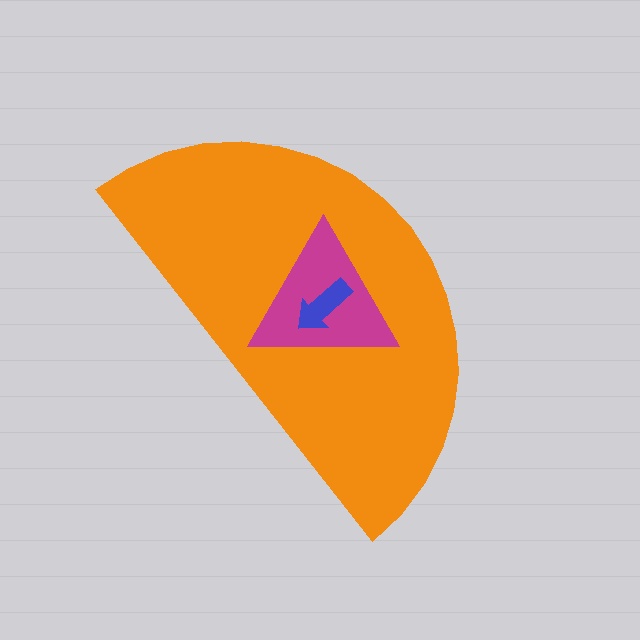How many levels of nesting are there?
3.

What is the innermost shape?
The blue arrow.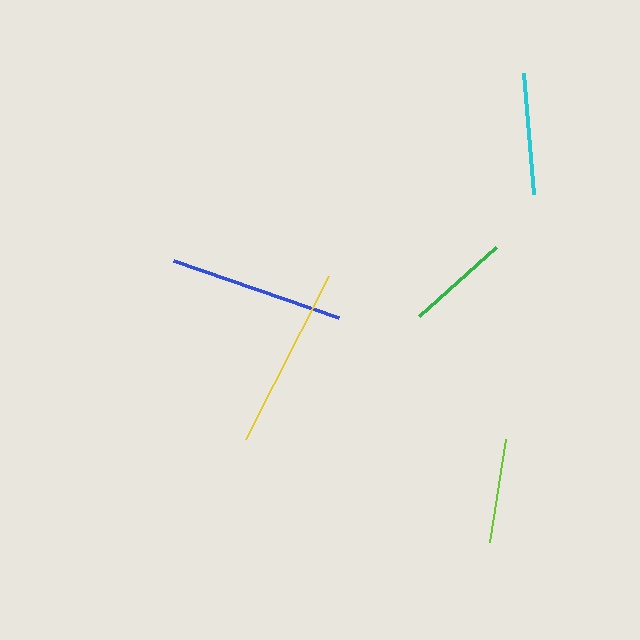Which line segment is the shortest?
The green line is the shortest at approximately 104 pixels.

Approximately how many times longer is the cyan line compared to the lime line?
The cyan line is approximately 1.2 times the length of the lime line.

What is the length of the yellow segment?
The yellow segment is approximately 182 pixels long.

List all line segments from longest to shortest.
From longest to shortest: yellow, blue, cyan, lime, green.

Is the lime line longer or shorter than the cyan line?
The cyan line is longer than the lime line.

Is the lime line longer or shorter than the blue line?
The blue line is longer than the lime line.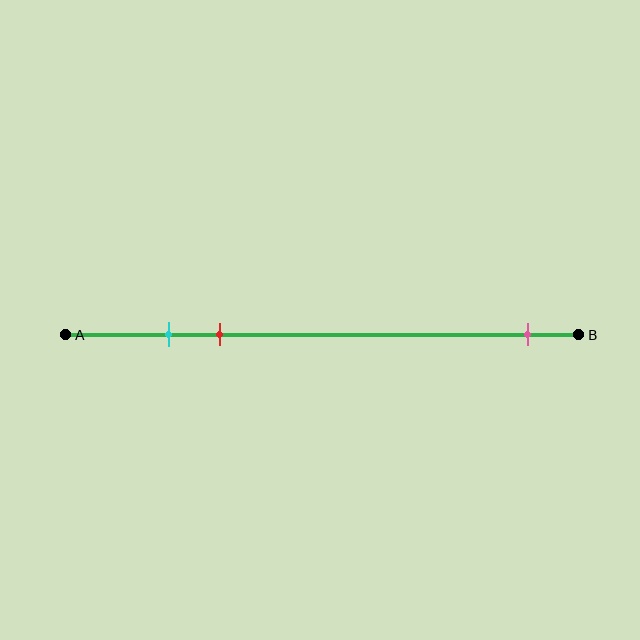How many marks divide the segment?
There are 3 marks dividing the segment.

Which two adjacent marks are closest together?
The cyan and red marks are the closest adjacent pair.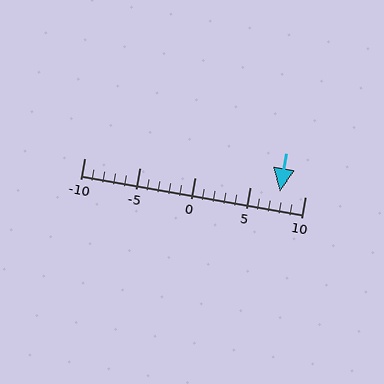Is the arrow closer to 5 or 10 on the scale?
The arrow is closer to 10.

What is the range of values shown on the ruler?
The ruler shows values from -10 to 10.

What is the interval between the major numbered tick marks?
The major tick marks are spaced 5 units apart.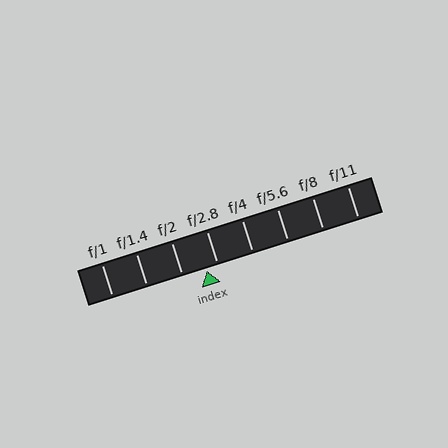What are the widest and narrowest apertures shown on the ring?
The widest aperture shown is f/1 and the narrowest is f/11.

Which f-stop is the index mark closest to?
The index mark is closest to f/2.8.